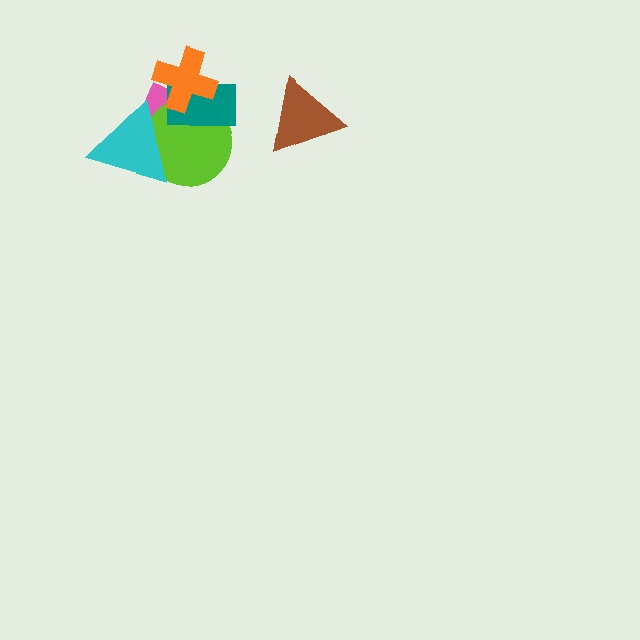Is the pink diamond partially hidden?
Yes, it is partially covered by another shape.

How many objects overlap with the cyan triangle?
2 objects overlap with the cyan triangle.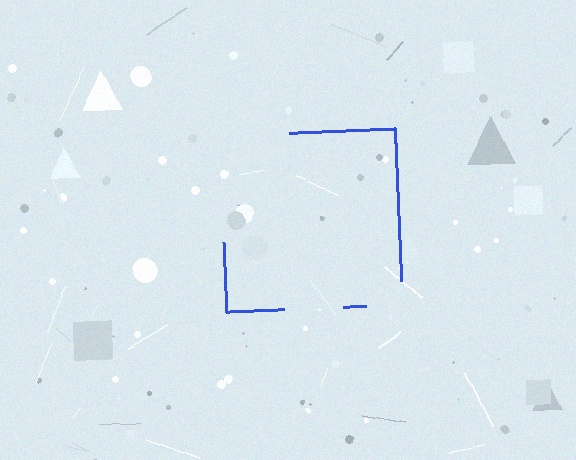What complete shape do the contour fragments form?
The contour fragments form a square.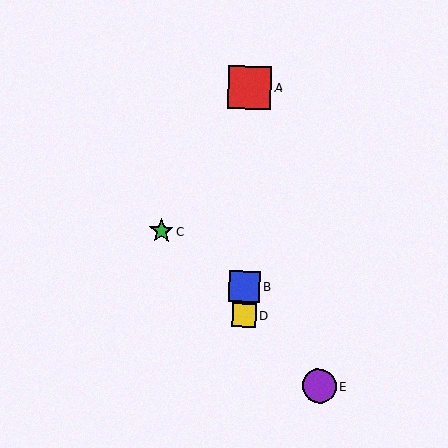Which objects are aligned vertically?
Objects A, B, D are aligned vertically.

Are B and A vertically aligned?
Yes, both are at x≈245.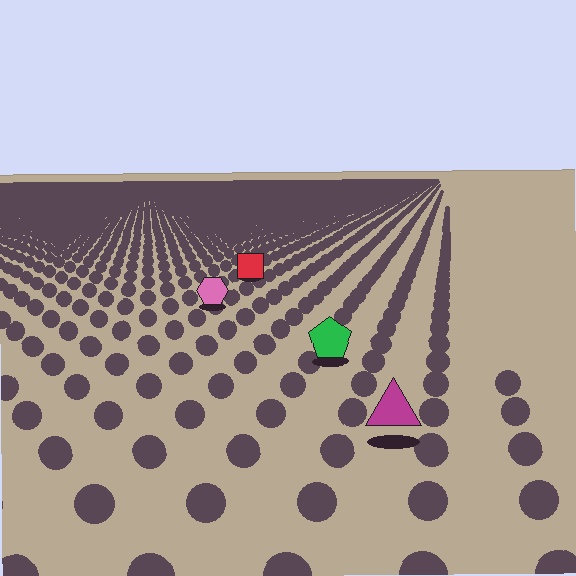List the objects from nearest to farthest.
From nearest to farthest: the magenta triangle, the green pentagon, the pink hexagon, the red square.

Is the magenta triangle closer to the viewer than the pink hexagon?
Yes. The magenta triangle is closer — you can tell from the texture gradient: the ground texture is coarser near it.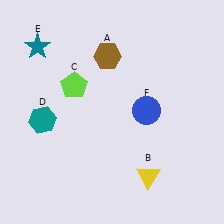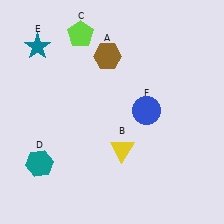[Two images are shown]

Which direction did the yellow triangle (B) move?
The yellow triangle (B) moved up.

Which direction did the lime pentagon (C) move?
The lime pentagon (C) moved up.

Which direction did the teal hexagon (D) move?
The teal hexagon (D) moved down.